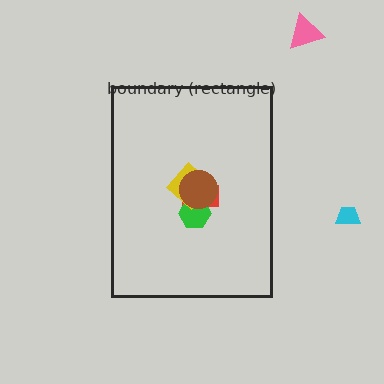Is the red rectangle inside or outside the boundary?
Inside.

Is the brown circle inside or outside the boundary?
Inside.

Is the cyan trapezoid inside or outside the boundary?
Outside.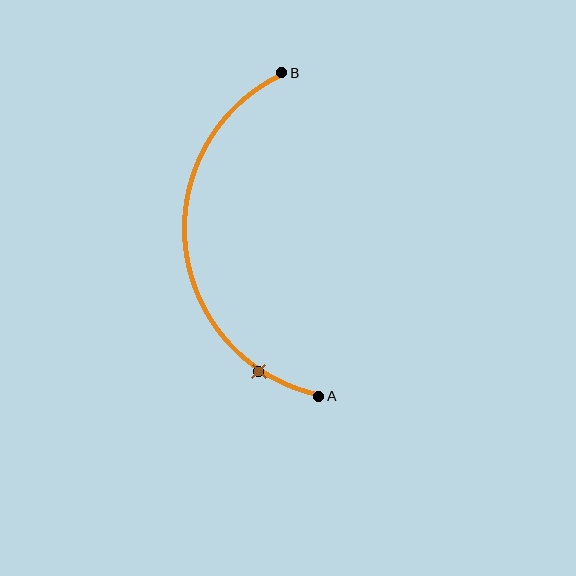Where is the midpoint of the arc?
The arc midpoint is the point on the curve farthest from the straight line joining A and B. It sits to the left of that line.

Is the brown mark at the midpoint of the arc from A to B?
No. The brown mark lies on the arc but is closer to endpoint A. The arc midpoint would be at the point on the curve equidistant along the arc from both A and B.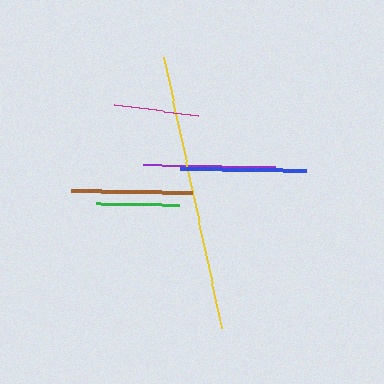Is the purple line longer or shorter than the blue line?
The purple line is longer than the blue line.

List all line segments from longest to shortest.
From longest to shortest: yellow, purple, blue, brown, magenta, green.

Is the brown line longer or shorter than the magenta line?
The brown line is longer than the magenta line.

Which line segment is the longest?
The yellow line is the longest at approximately 277 pixels.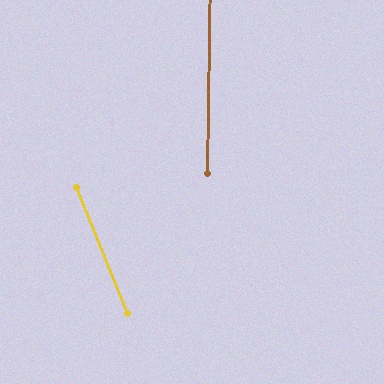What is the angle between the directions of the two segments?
Approximately 23 degrees.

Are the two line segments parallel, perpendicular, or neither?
Neither parallel nor perpendicular — they differ by about 23°.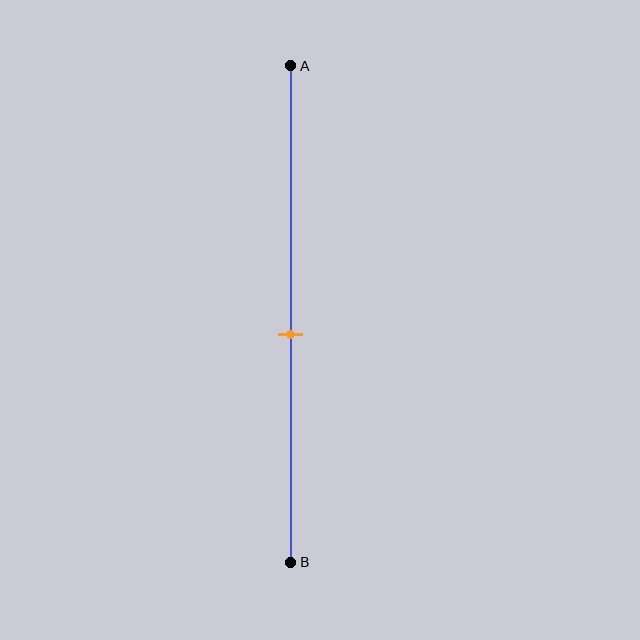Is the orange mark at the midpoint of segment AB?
No, the mark is at about 55% from A, not at the 50% midpoint.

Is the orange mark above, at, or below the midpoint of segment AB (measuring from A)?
The orange mark is below the midpoint of segment AB.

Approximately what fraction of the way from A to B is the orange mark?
The orange mark is approximately 55% of the way from A to B.